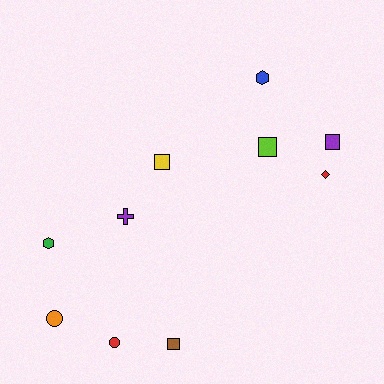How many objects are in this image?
There are 10 objects.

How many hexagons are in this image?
There are 2 hexagons.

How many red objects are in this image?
There are 2 red objects.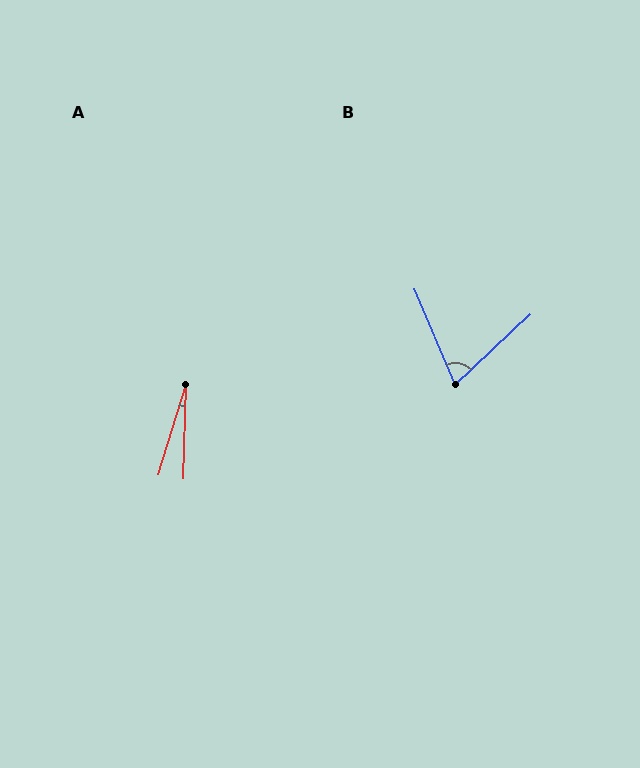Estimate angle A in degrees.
Approximately 16 degrees.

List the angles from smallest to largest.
A (16°), B (70°).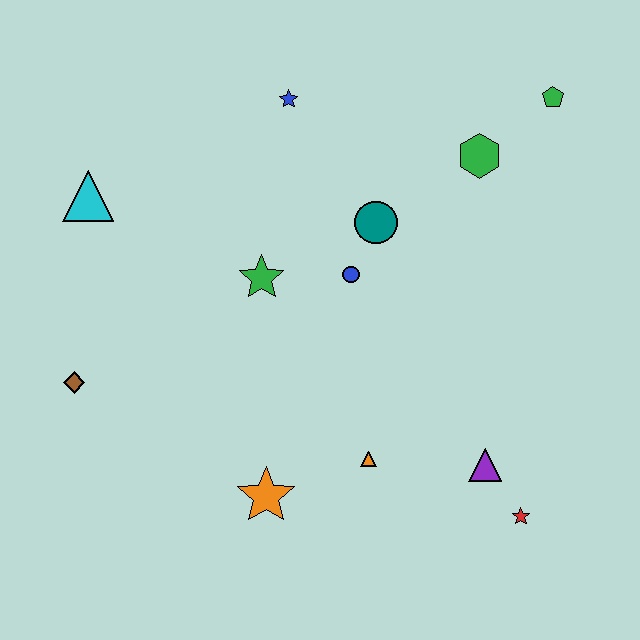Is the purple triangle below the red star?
No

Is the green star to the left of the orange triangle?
Yes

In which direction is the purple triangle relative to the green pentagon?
The purple triangle is below the green pentagon.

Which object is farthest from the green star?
The red star is farthest from the green star.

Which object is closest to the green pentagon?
The green hexagon is closest to the green pentagon.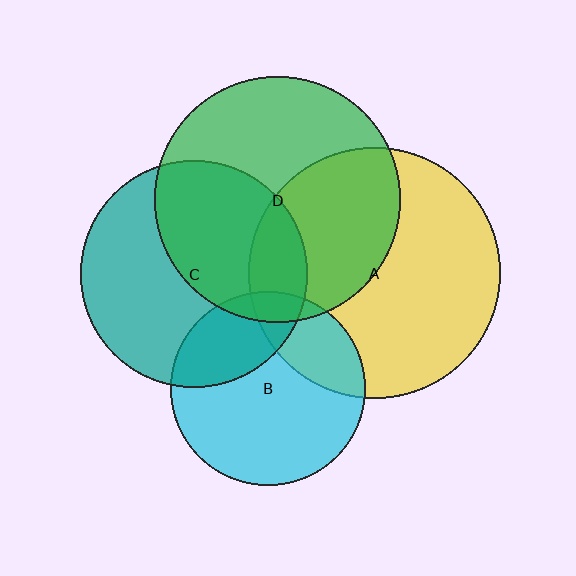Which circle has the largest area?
Circle A (yellow).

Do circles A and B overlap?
Yes.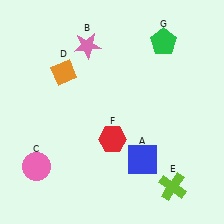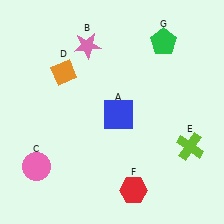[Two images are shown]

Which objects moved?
The objects that moved are: the blue square (A), the lime cross (E), the red hexagon (F).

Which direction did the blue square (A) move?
The blue square (A) moved up.